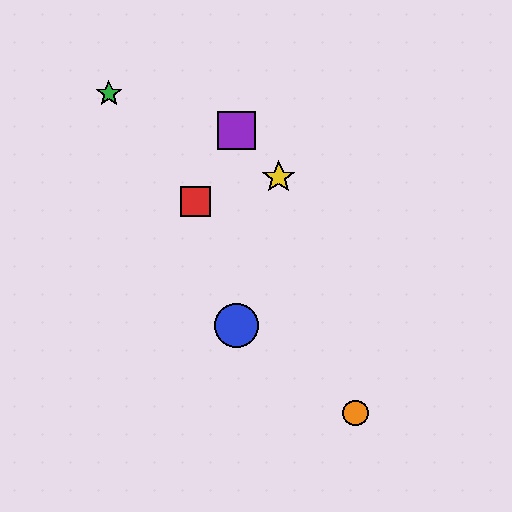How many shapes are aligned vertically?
2 shapes (the blue circle, the purple square) are aligned vertically.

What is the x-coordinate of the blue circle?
The blue circle is at x≈236.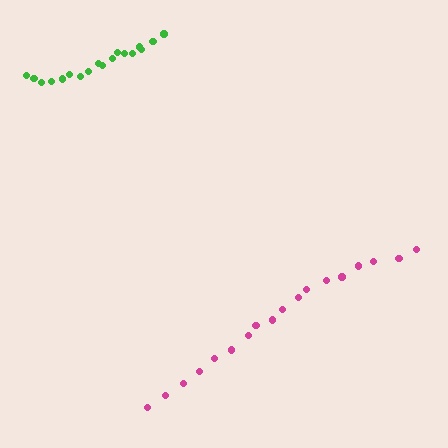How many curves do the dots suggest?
There are 2 distinct paths.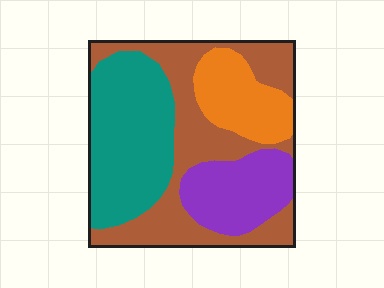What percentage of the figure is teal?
Teal covers around 30% of the figure.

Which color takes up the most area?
Brown, at roughly 35%.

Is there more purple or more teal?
Teal.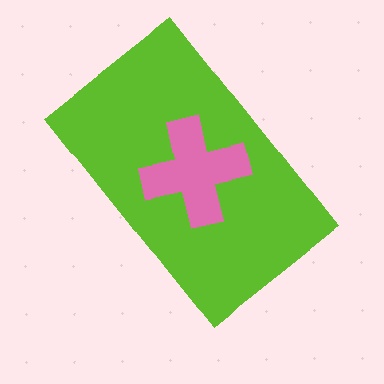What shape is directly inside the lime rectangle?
The pink cross.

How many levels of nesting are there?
2.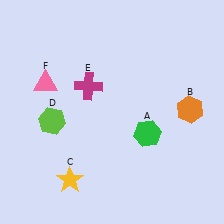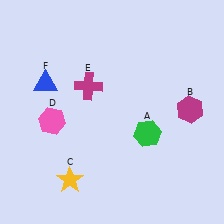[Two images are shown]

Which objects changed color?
B changed from orange to magenta. D changed from lime to pink. F changed from pink to blue.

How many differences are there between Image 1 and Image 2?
There are 3 differences between the two images.